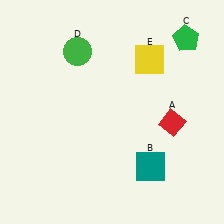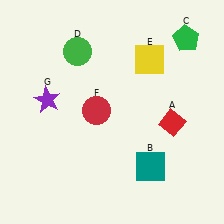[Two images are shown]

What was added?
A red circle (F), a purple star (G) were added in Image 2.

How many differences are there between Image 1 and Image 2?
There are 2 differences between the two images.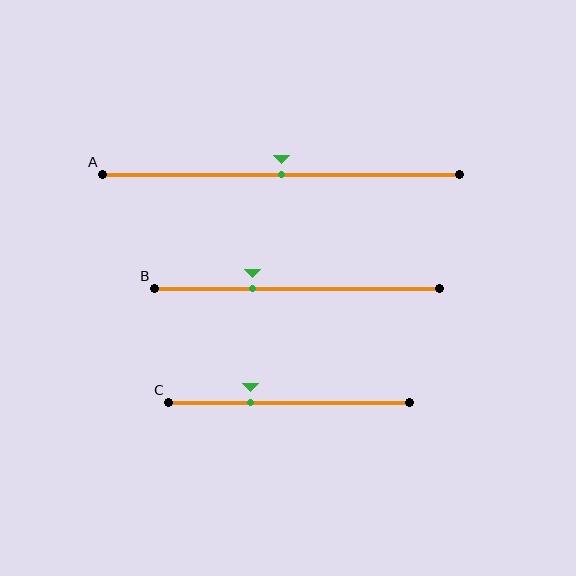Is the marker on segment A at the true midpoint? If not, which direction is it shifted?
Yes, the marker on segment A is at the true midpoint.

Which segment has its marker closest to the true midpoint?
Segment A has its marker closest to the true midpoint.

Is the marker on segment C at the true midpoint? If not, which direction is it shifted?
No, the marker on segment C is shifted to the left by about 16% of the segment length.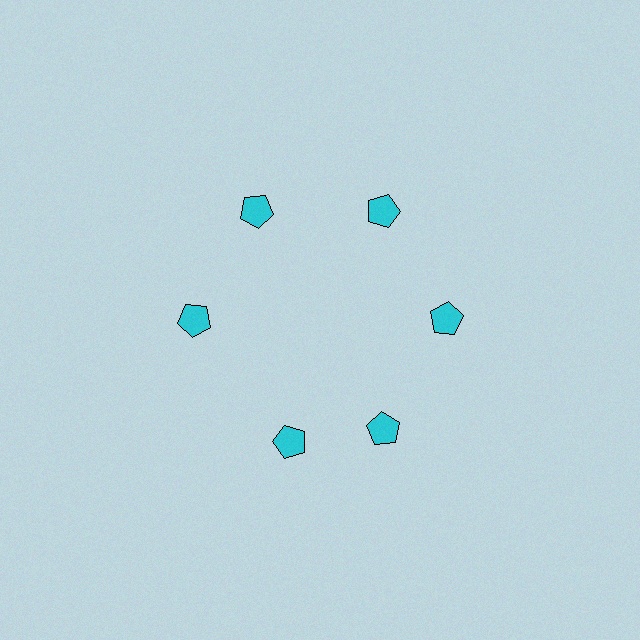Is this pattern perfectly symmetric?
No. The 6 cyan pentagons are arranged in a ring, but one element near the 7 o'clock position is rotated out of alignment along the ring, breaking the 6-fold rotational symmetry.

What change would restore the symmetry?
The symmetry would be restored by rotating it back into even spacing with its neighbors so that all 6 pentagons sit at equal angles and equal distance from the center.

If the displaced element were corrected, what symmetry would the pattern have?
It would have 6-fold rotational symmetry — the pattern would map onto itself every 60 degrees.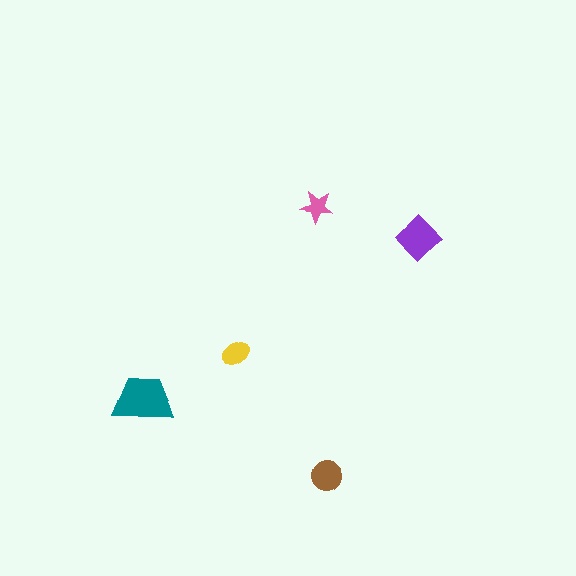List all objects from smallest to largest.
The pink star, the yellow ellipse, the brown circle, the purple diamond, the teal trapezoid.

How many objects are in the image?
There are 5 objects in the image.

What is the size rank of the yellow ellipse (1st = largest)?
4th.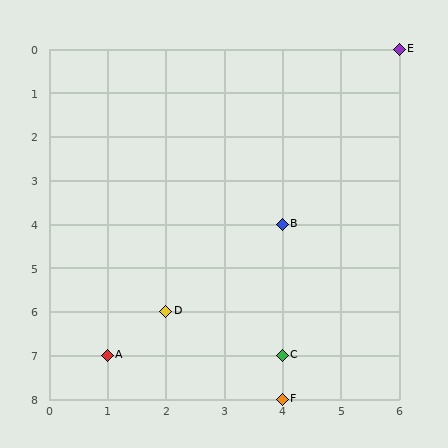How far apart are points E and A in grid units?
Points E and A are 5 columns and 7 rows apart (about 8.6 grid units diagonally).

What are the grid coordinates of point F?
Point F is at grid coordinates (4, 8).